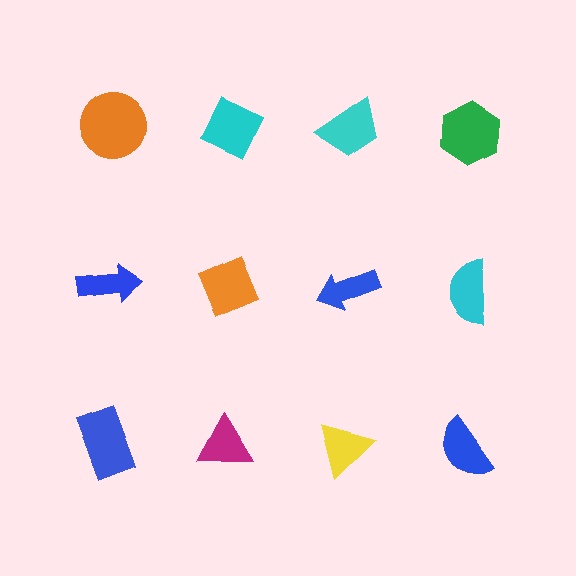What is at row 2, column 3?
A blue arrow.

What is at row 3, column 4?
A blue semicircle.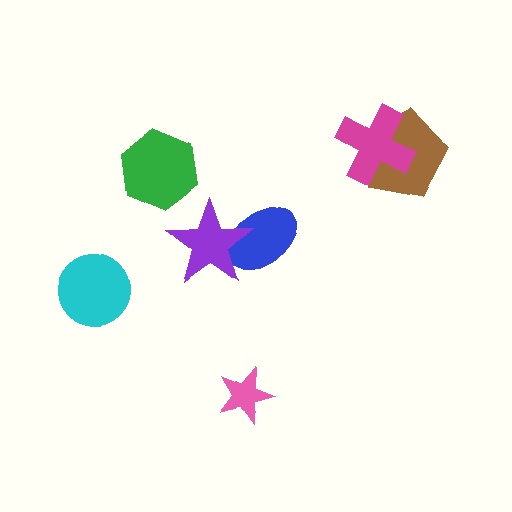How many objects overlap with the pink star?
0 objects overlap with the pink star.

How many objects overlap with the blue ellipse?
1 object overlaps with the blue ellipse.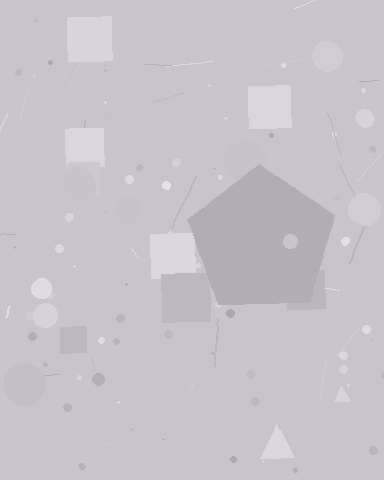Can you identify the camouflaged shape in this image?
The camouflaged shape is a pentagon.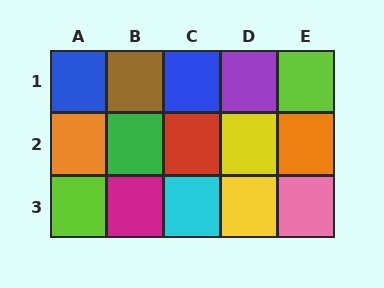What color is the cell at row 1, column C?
Blue.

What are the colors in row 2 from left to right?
Orange, green, red, yellow, orange.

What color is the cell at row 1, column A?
Blue.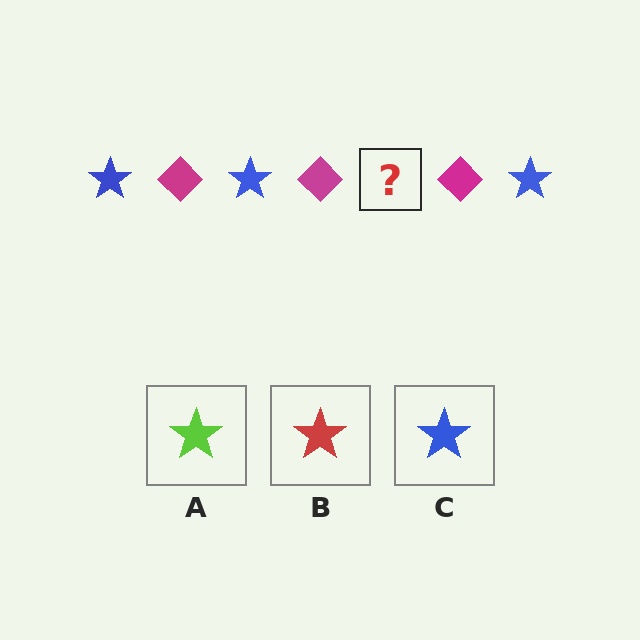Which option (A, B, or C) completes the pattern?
C.